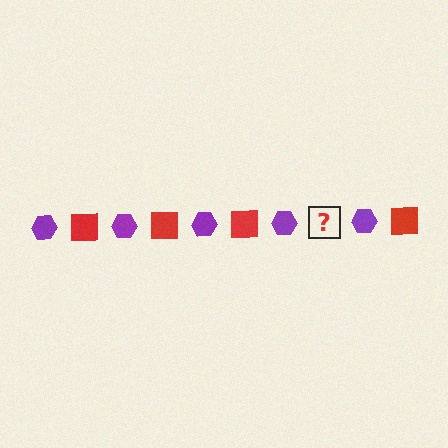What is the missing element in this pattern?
The missing element is a red square.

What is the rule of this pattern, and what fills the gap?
The rule is that the pattern alternates between purple hexagon and red square. The gap should be filled with a red square.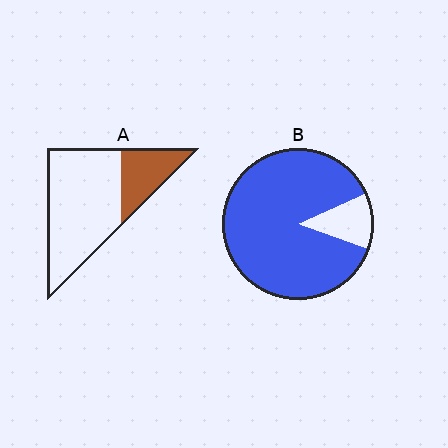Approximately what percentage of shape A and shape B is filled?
A is approximately 25% and B is approximately 90%.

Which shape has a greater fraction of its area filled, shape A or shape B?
Shape B.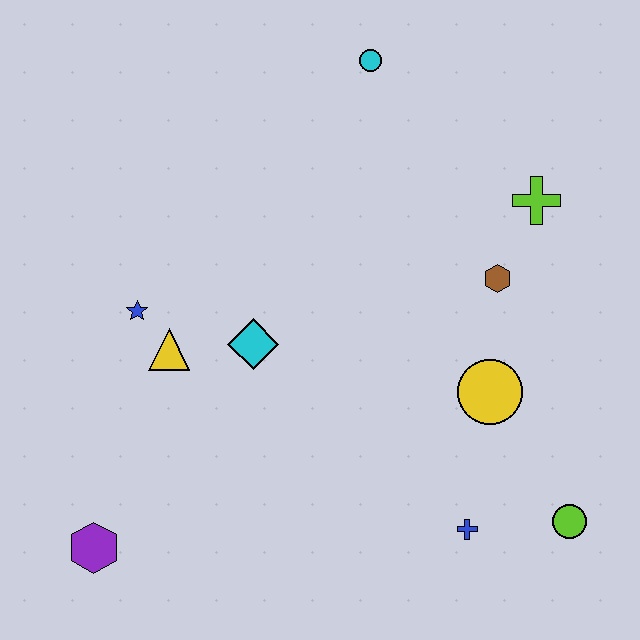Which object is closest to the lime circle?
The blue cross is closest to the lime circle.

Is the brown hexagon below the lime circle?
No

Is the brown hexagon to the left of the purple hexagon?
No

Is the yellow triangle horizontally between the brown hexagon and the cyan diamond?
No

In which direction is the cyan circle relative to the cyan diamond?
The cyan circle is above the cyan diamond.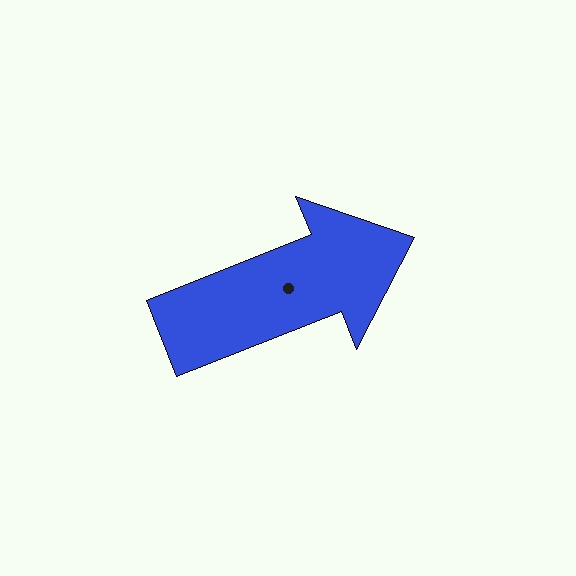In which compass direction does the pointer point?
East.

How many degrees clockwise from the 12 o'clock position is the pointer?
Approximately 68 degrees.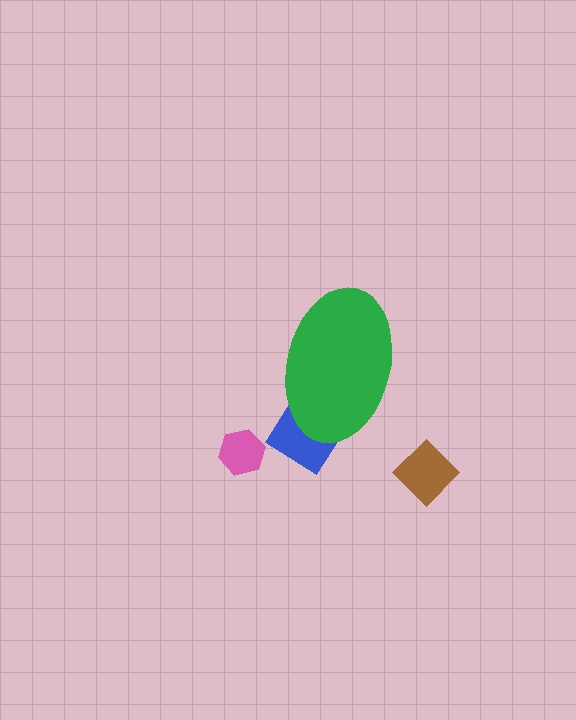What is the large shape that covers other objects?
A green ellipse.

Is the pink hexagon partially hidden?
No, the pink hexagon is fully visible.